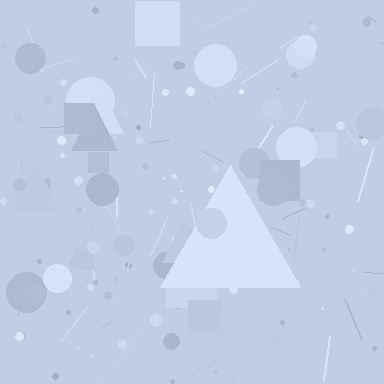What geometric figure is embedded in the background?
A triangle is embedded in the background.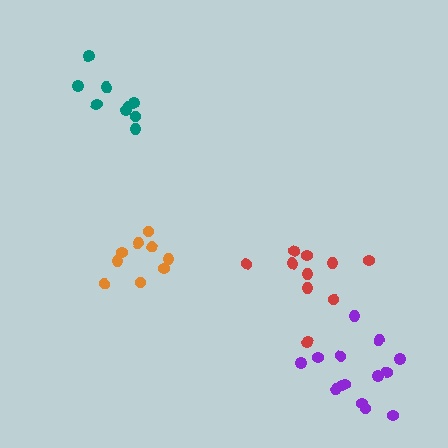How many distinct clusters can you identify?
There are 4 distinct clusters.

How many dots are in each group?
Group 1: 10 dots, Group 2: 9 dots, Group 3: 9 dots, Group 4: 14 dots (42 total).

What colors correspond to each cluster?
The clusters are colored: red, teal, orange, purple.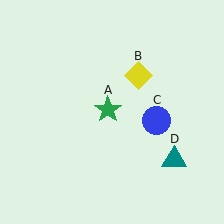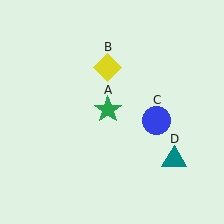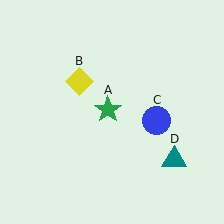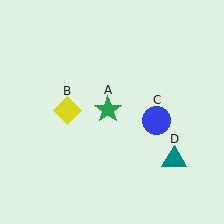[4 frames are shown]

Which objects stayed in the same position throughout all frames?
Green star (object A) and blue circle (object C) and teal triangle (object D) remained stationary.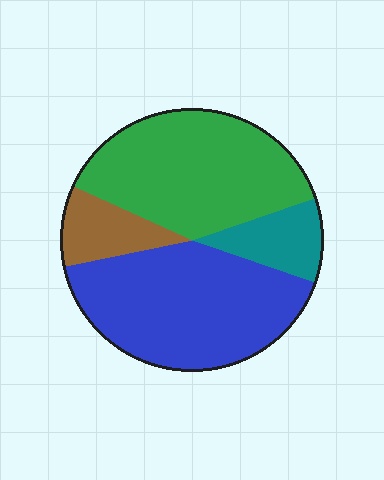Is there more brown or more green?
Green.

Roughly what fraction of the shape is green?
Green takes up between a third and a half of the shape.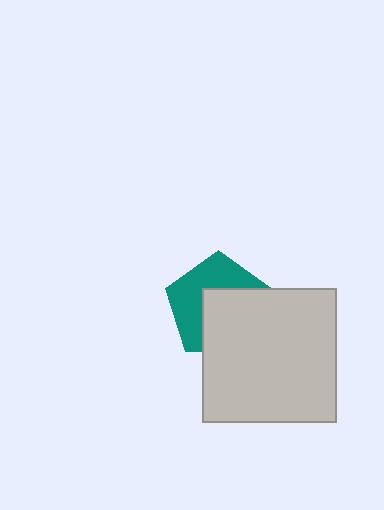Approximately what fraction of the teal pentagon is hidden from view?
Roughly 52% of the teal pentagon is hidden behind the light gray square.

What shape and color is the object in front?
The object in front is a light gray square.